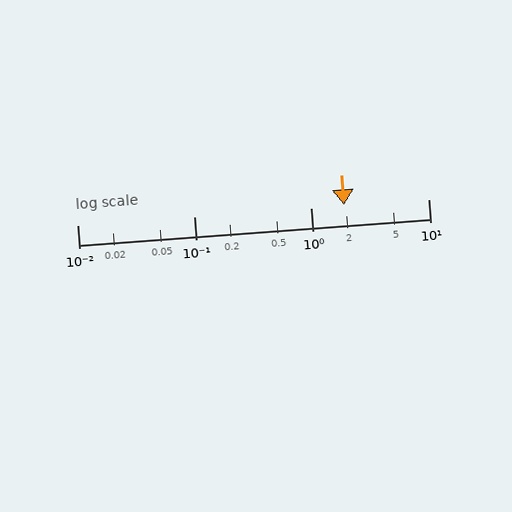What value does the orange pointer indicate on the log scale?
The pointer indicates approximately 1.9.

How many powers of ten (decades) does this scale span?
The scale spans 3 decades, from 0.01 to 10.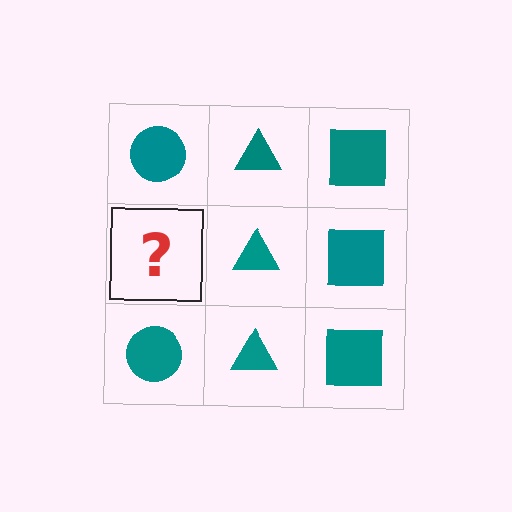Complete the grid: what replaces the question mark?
The question mark should be replaced with a teal circle.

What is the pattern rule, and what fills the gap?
The rule is that each column has a consistent shape. The gap should be filled with a teal circle.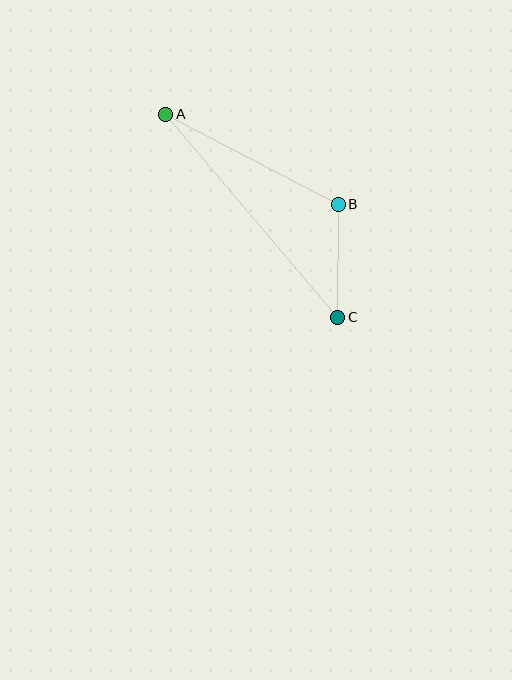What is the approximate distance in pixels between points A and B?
The distance between A and B is approximately 194 pixels.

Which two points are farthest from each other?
Points A and C are farthest from each other.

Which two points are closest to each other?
Points B and C are closest to each other.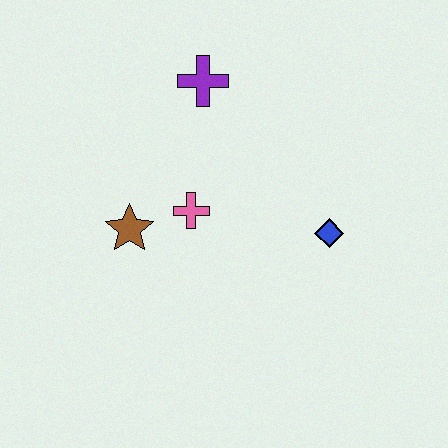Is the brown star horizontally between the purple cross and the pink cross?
No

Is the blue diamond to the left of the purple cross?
No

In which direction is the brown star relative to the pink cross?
The brown star is to the left of the pink cross.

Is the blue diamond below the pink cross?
Yes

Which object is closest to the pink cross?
The brown star is closest to the pink cross.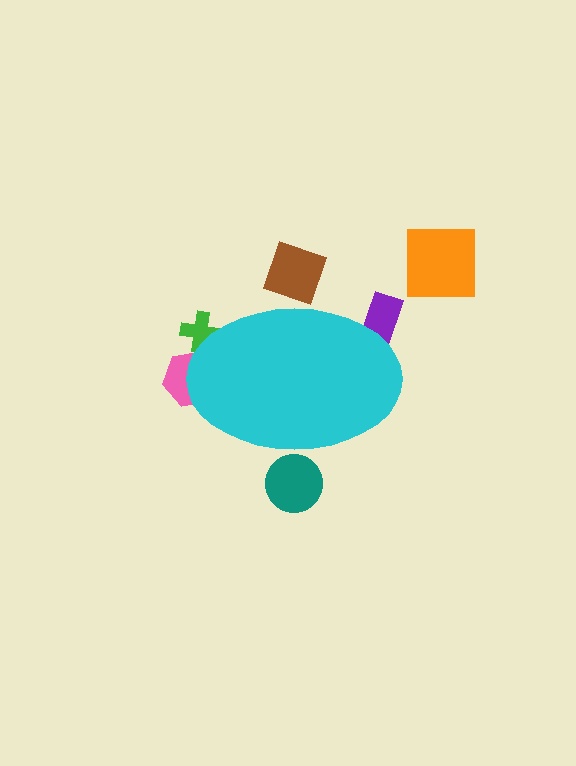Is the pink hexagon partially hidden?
Yes, the pink hexagon is partially hidden behind the cyan ellipse.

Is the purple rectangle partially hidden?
Yes, the purple rectangle is partially hidden behind the cyan ellipse.